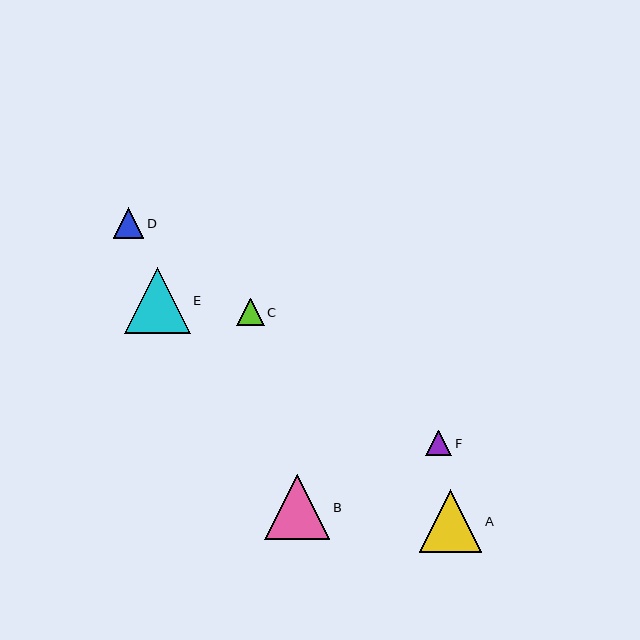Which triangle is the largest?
Triangle E is the largest with a size of approximately 66 pixels.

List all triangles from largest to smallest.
From largest to smallest: E, B, A, D, C, F.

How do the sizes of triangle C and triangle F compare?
Triangle C and triangle F are approximately the same size.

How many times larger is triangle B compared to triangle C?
Triangle B is approximately 2.4 times the size of triangle C.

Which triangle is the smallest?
Triangle F is the smallest with a size of approximately 26 pixels.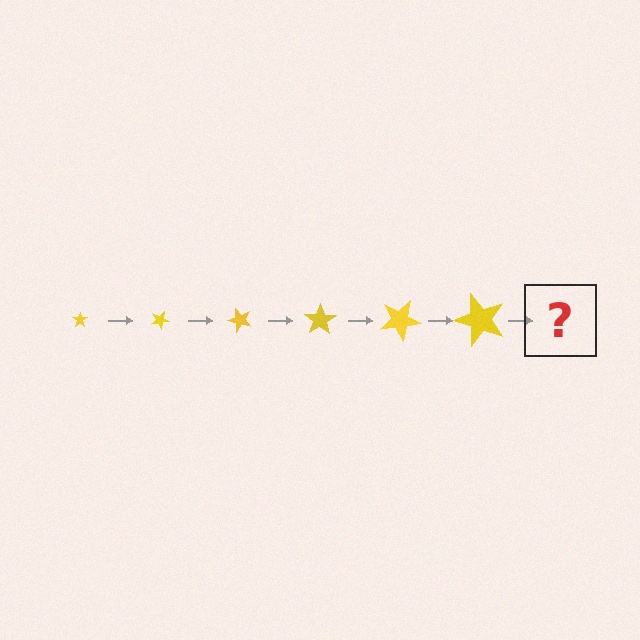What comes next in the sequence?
The next element should be a star, larger than the previous one and rotated 150 degrees from the start.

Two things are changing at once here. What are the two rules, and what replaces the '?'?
The two rules are that the star grows larger each step and it rotates 25 degrees each step. The '?' should be a star, larger than the previous one and rotated 150 degrees from the start.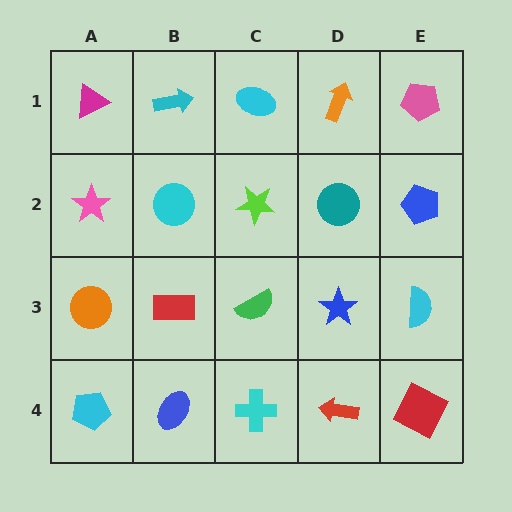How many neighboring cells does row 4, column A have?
2.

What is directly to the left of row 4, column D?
A cyan cross.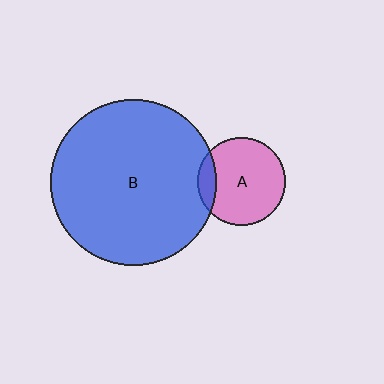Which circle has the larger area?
Circle B (blue).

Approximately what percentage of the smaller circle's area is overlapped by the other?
Approximately 15%.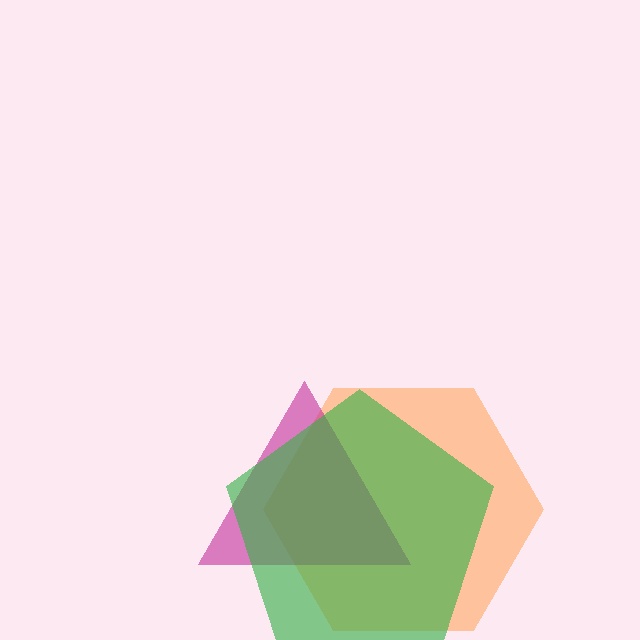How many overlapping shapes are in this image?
There are 3 overlapping shapes in the image.